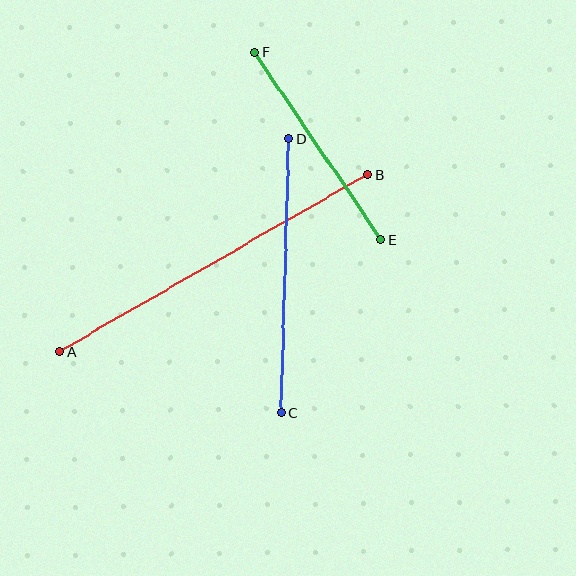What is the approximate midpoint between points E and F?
The midpoint is at approximately (318, 146) pixels.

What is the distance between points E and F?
The distance is approximately 226 pixels.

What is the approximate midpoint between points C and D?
The midpoint is at approximately (285, 276) pixels.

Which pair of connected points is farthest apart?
Points A and B are farthest apart.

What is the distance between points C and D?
The distance is approximately 274 pixels.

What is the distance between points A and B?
The distance is approximately 355 pixels.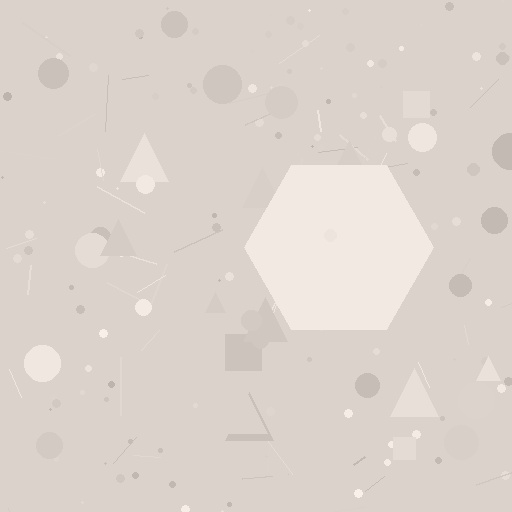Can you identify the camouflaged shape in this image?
The camouflaged shape is a hexagon.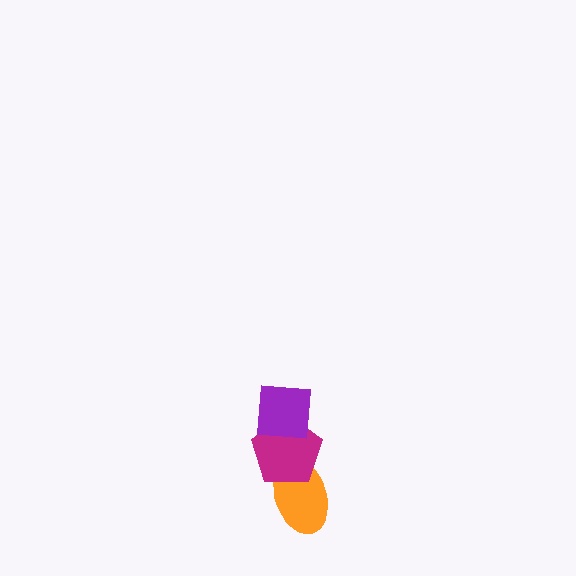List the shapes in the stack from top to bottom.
From top to bottom: the purple square, the magenta pentagon, the orange ellipse.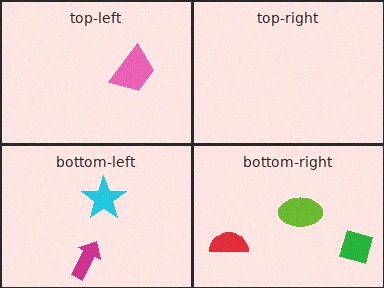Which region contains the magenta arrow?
The bottom-left region.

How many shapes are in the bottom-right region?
3.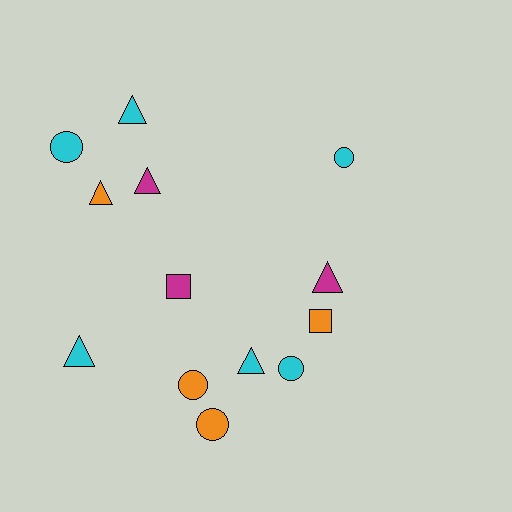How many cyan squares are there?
There are no cyan squares.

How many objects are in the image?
There are 13 objects.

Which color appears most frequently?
Cyan, with 6 objects.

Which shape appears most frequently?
Triangle, with 6 objects.